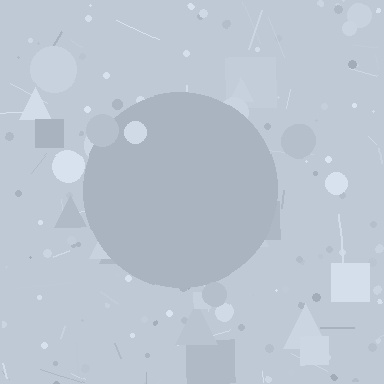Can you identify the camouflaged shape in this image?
The camouflaged shape is a circle.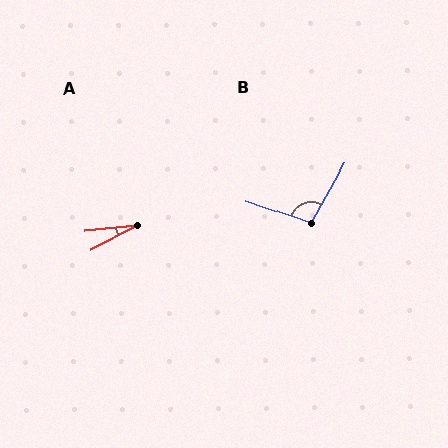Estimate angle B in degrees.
Approximately 101 degrees.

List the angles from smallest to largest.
A (21°), B (101°).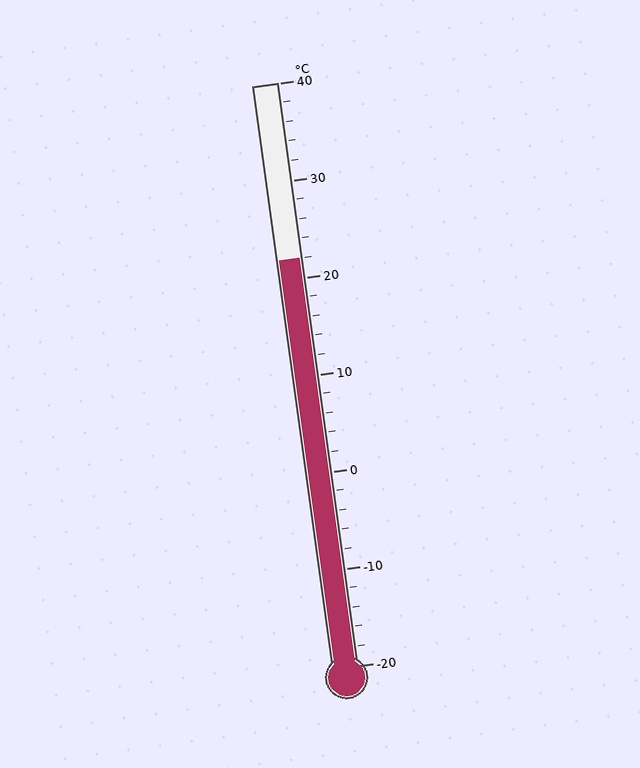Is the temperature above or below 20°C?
The temperature is above 20°C.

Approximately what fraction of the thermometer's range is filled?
The thermometer is filled to approximately 70% of its range.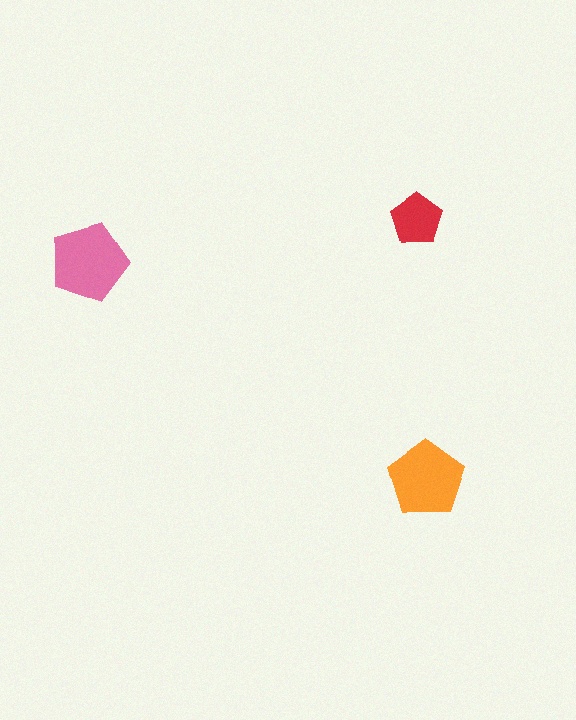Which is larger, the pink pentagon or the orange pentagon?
The pink one.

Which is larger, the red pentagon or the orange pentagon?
The orange one.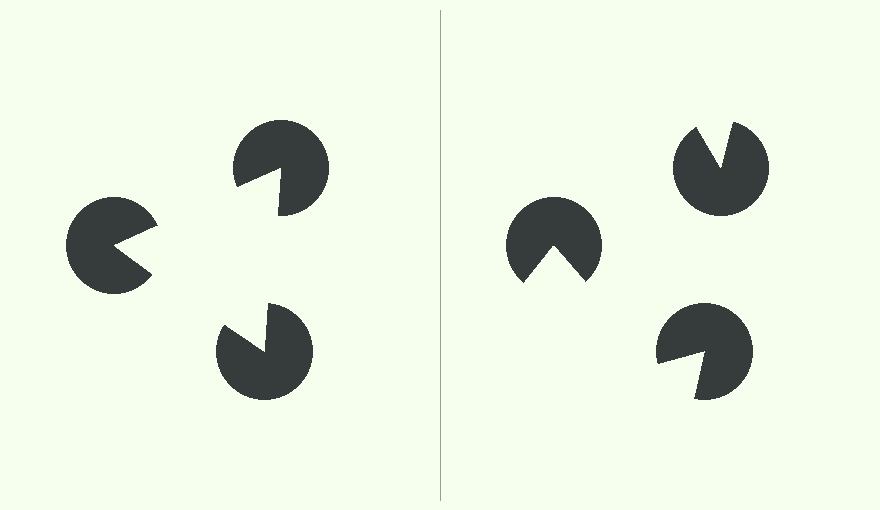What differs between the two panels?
The pac-man discs are positioned identically on both sides; only the wedge orientations differ. On the left they align to a triangle; on the right they are misaligned.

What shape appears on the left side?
An illusory triangle.